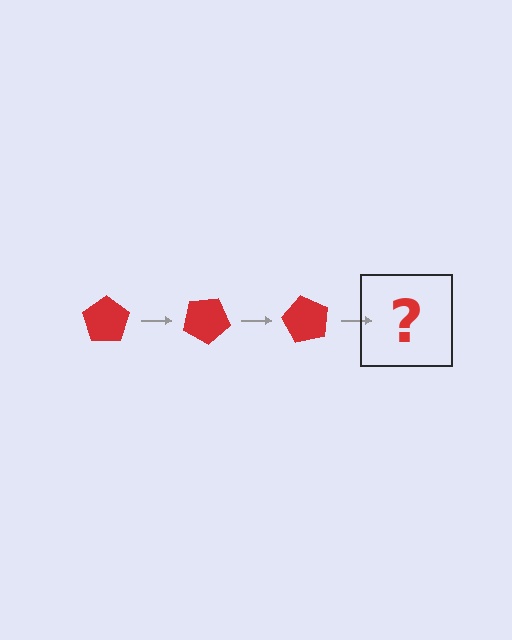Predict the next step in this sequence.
The next step is a red pentagon rotated 90 degrees.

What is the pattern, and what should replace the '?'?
The pattern is that the pentagon rotates 30 degrees each step. The '?' should be a red pentagon rotated 90 degrees.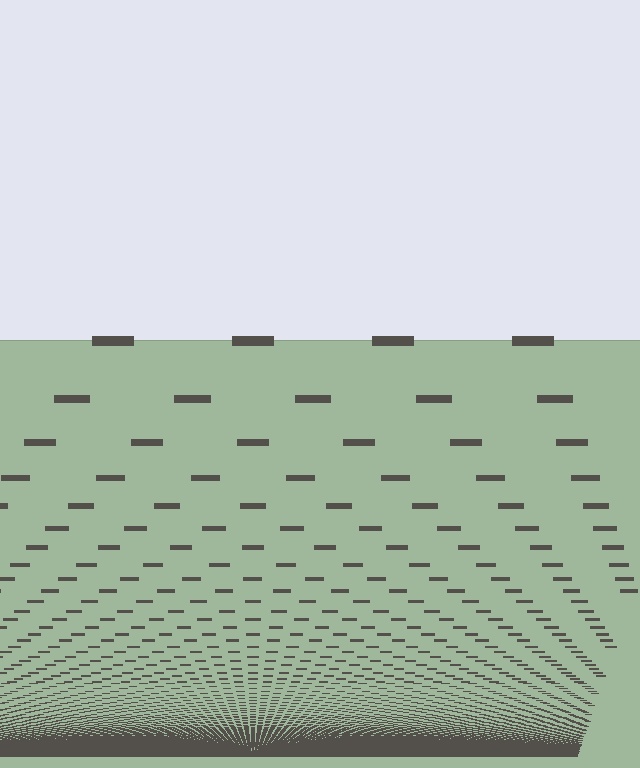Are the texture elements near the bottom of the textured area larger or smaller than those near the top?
Smaller. The gradient is inverted — elements near the bottom are smaller and denser.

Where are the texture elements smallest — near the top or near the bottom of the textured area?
Near the bottom.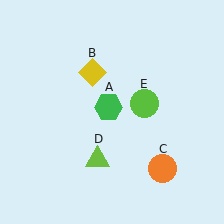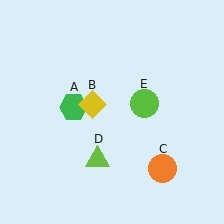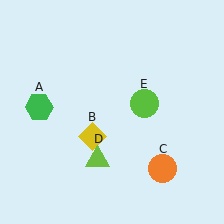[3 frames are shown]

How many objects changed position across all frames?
2 objects changed position: green hexagon (object A), yellow diamond (object B).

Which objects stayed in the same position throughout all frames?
Orange circle (object C) and lime triangle (object D) and lime circle (object E) remained stationary.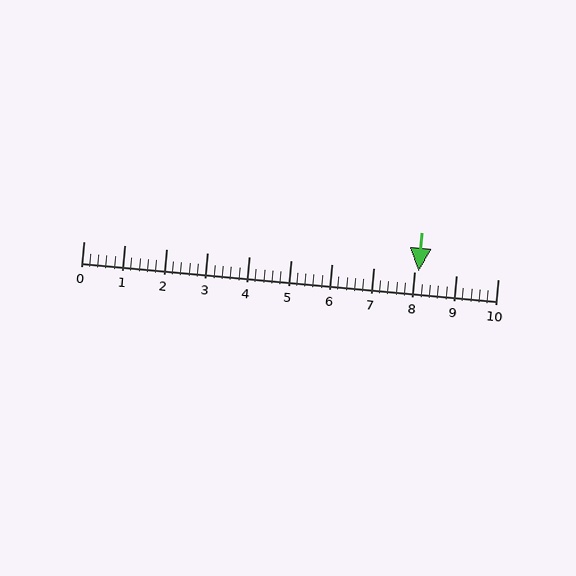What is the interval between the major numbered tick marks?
The major tick marks are spaced 1 units apart.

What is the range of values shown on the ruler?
The ruler shows values from 0 to 10.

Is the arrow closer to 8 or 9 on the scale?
The arrow is closer to 8.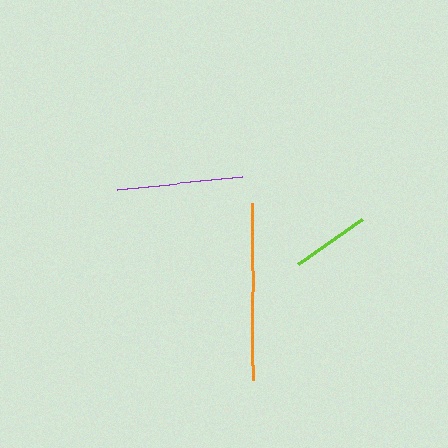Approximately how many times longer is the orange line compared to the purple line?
The orange line is approximately 1.4 times the length of the purple line.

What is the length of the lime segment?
The lime segment is approximately 79 pixels long.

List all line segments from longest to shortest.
From longest to shortest: orange, purple, lime.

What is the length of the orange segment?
The orange segment is approximately 178 pixels long.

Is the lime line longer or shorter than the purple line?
The purple line is longer than the lime line.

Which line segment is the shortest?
The lime line is the shortest at approximately 79 pixels.